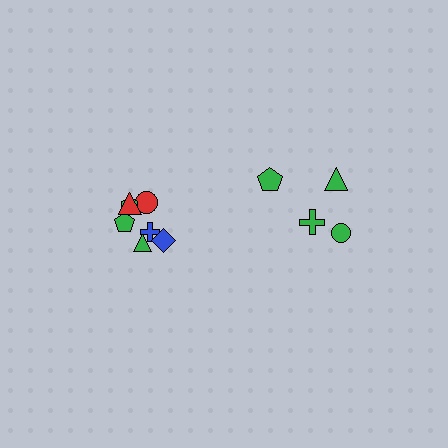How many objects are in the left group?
There are 7 objects.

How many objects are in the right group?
There are 4 objects.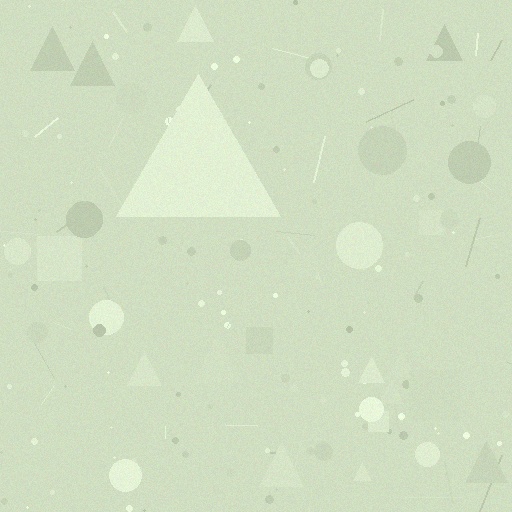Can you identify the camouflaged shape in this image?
The camouflaged shape is a triangle.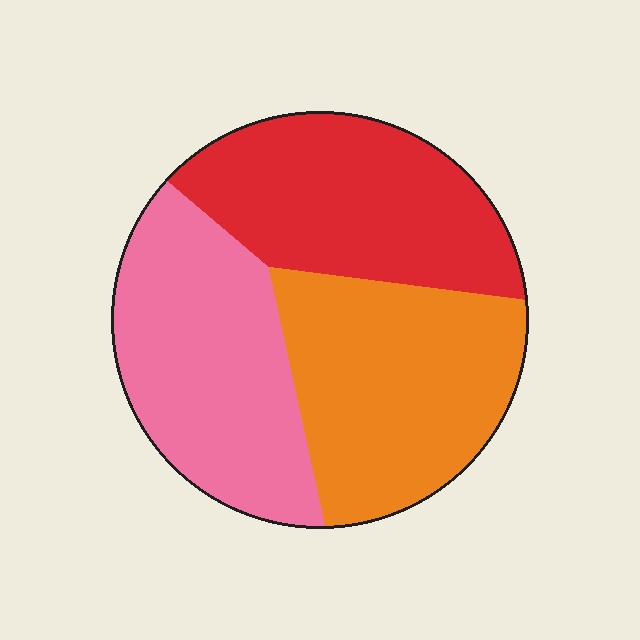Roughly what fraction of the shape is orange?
Orange covers roughly 35% of the shape.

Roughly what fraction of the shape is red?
Red covers around 30% of the shape.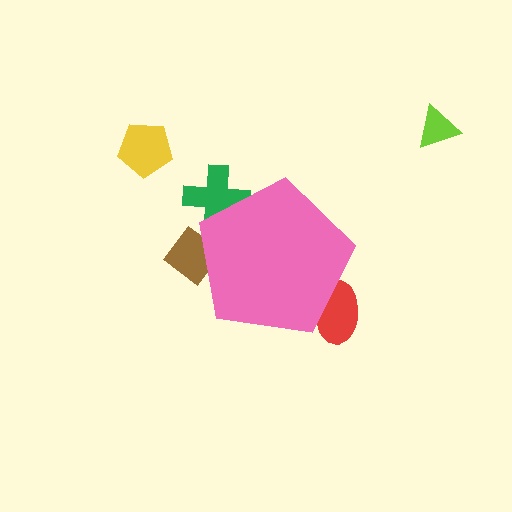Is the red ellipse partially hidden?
Yes, the red ellipse is partially hidden behind the pink pentagon.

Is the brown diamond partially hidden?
Yes, the brown diamond is partially hidden behind the pink pentagon.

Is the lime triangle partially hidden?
No, the lime triangle is fully visible.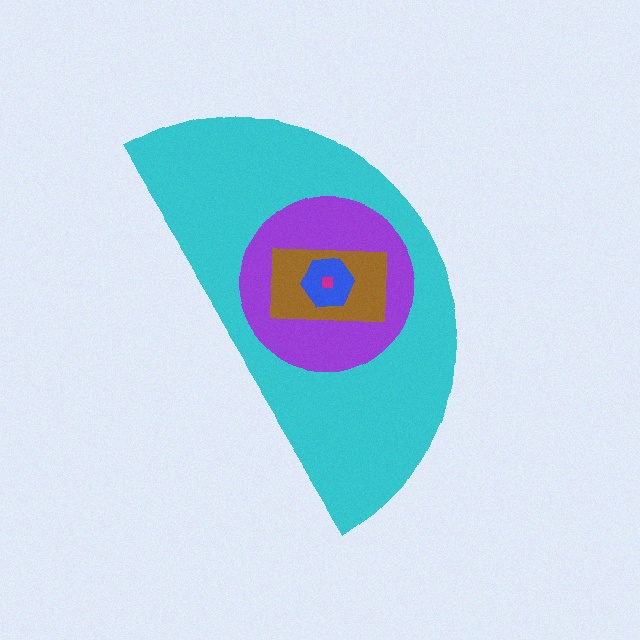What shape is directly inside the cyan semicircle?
The purple circle.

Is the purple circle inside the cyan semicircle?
Yes.